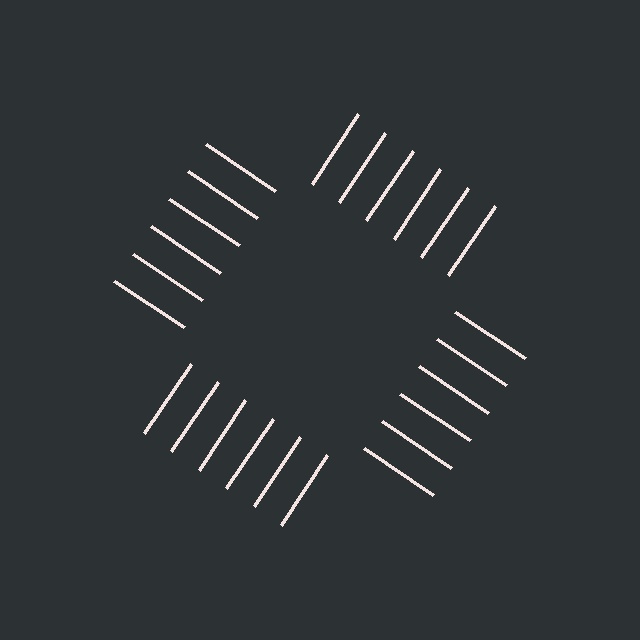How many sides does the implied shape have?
4 sides — the line-ends trace a square.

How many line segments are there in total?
24 — 6 along each of the 4 edges.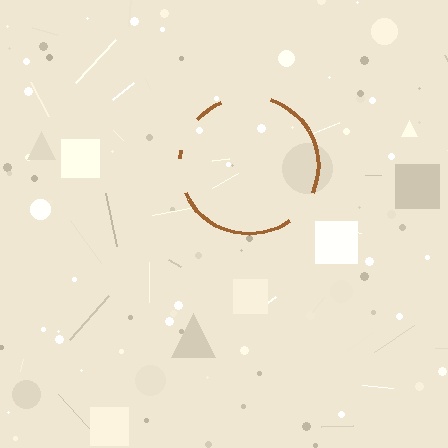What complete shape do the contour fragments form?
The contour fragments form a circle.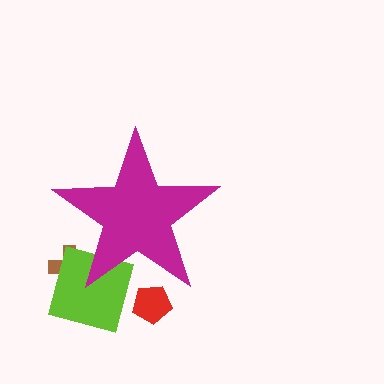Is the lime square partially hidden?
Yes, the lime square is partially hidden behind the magenta star.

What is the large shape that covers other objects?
A magenta star.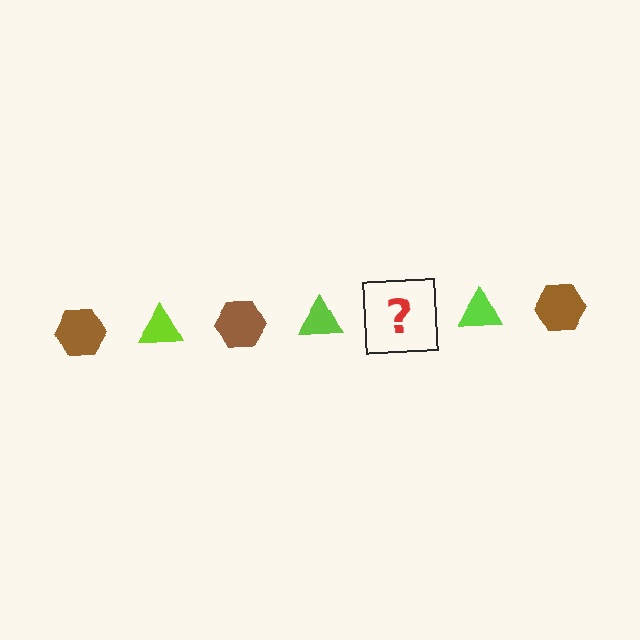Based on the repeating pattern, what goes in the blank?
The blank should be a brown hexagon.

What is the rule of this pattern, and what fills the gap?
The rule is that the pattern alternates between brown hexagon and lime triangle. The gap should be filled with a brown hexagon.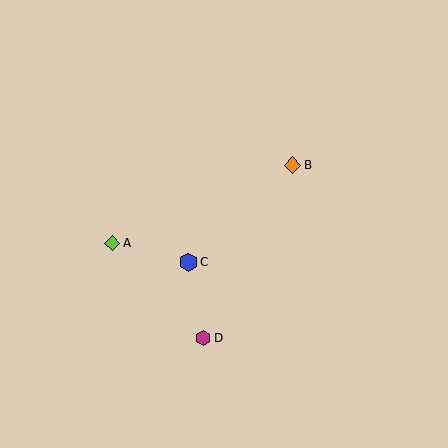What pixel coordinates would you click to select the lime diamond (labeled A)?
Click at (112, 243) to select the lime diamond A.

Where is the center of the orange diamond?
The center of the orange diamond is at (292, 165).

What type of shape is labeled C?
Shape C is a blue hexagon.